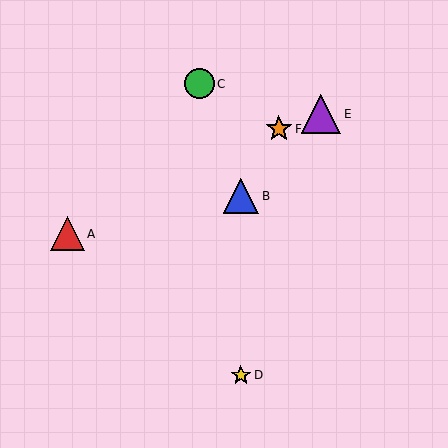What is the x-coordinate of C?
Object C is at x≈199.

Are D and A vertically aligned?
No, D is at x≈241 and A is at x≈67.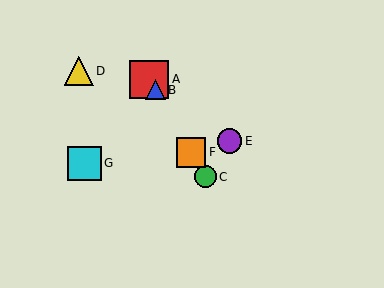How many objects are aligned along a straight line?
4 objects (A, B, C, F) are aligned along a straight line.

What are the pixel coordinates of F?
Object F is at (191, 152).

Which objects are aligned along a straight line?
Objects A, B, C, F are aligned along a straight line.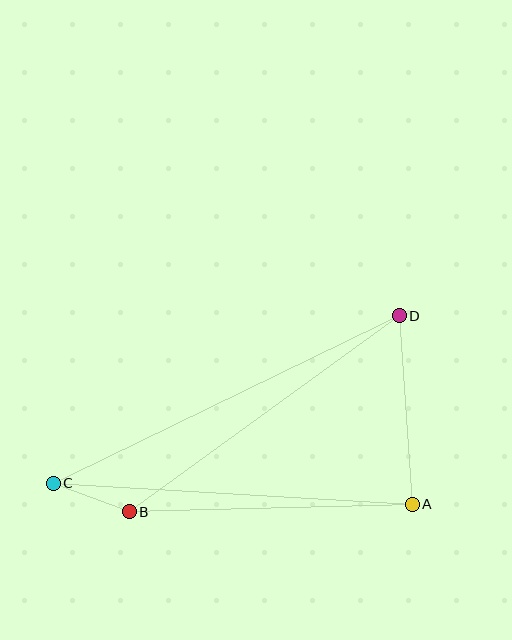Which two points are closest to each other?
Points B and C are closest to each other.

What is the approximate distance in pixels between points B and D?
The distance between B and D is approximately 334 pixels.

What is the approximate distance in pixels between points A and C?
The distance between A and C is approximately 360 pixels.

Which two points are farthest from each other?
Points C and D are farthest from each other.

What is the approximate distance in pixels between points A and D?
The distance between A and D is approximately 189 pixels.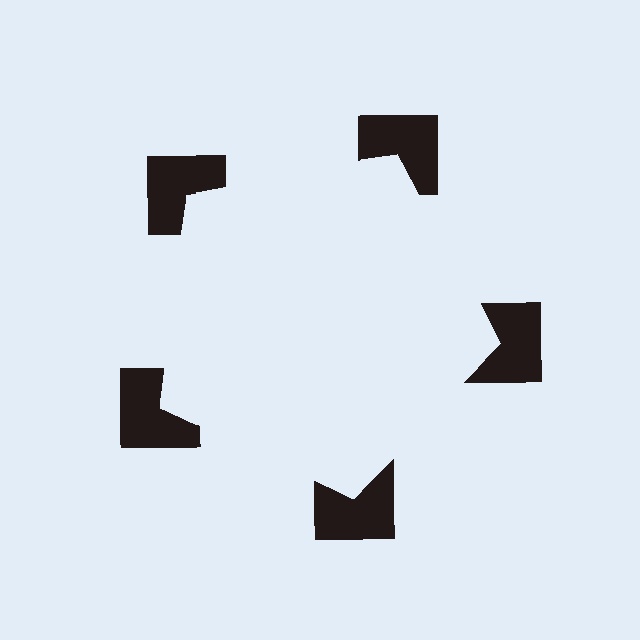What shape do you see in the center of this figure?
An illusory pentagon — its edges are inferred from the aligned wedge cuts in the notched squares, not physically drawn.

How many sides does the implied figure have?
5 sides.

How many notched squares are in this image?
There are 5 — one at each vertex of the illusory pentagon.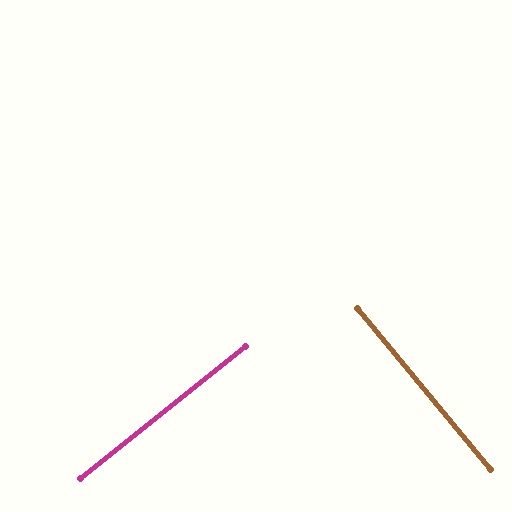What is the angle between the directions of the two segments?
Approximately 89 degrees.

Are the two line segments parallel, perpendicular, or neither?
Perpendicular — they meet at approximately 89°.